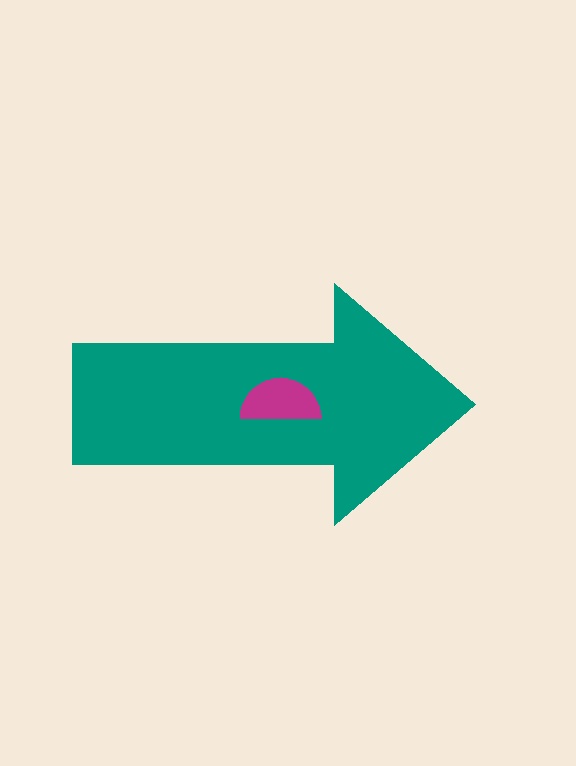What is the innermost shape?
The magenta semicircle.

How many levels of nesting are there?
2.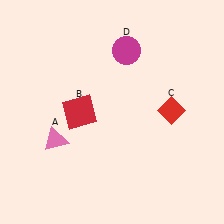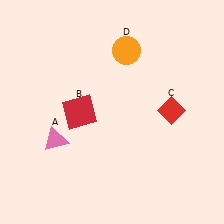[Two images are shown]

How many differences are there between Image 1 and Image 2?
There is 1 difference between the two images.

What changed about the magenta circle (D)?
In Image 1, D is magenta. In Image 2, it changed to orange.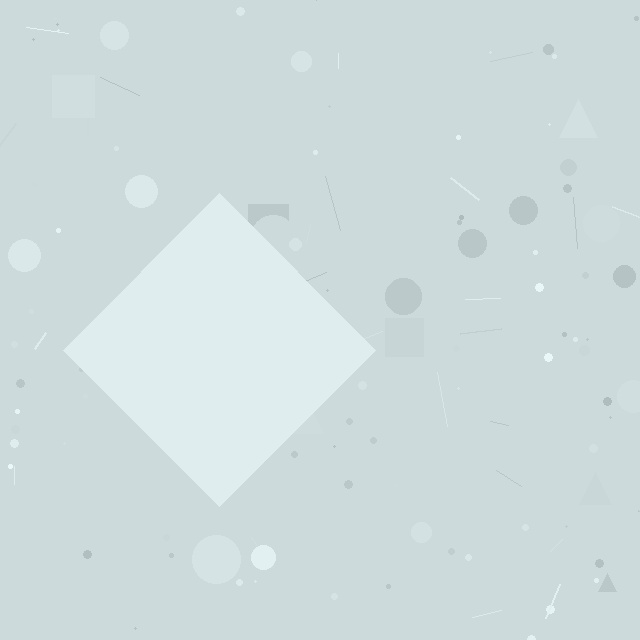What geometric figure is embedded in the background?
A diamond is embedded in the background.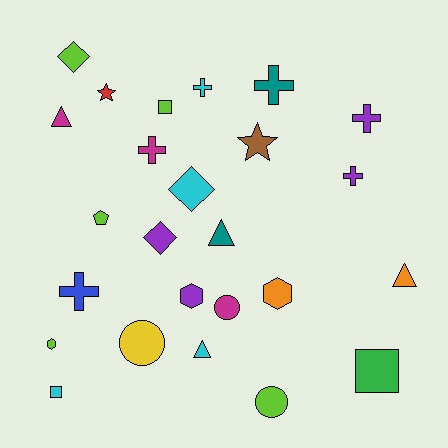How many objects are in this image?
There are 25 objects.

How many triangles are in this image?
There are 4 triangles.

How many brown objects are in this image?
There is 1 brown object.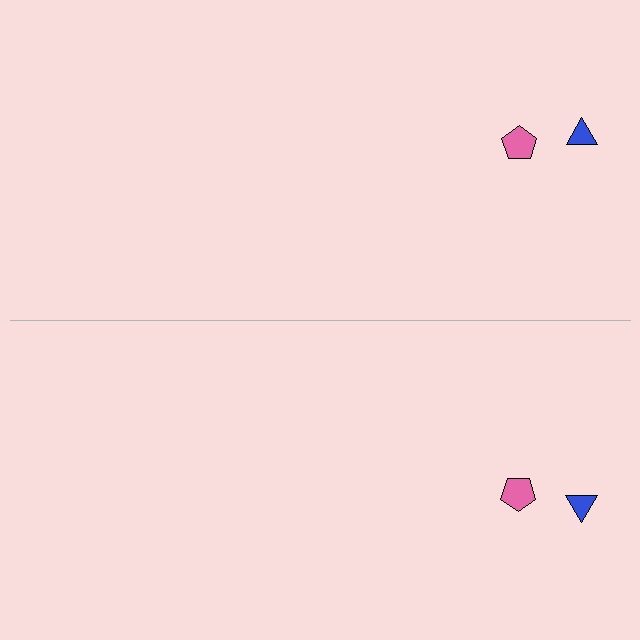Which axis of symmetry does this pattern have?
The pattern has a horizontal axis of symmetry running through the center of the image.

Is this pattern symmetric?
Yes, this pattern has bilateral (reflection) symmetry.